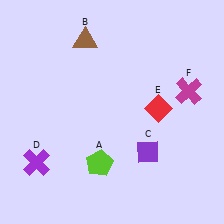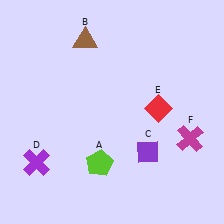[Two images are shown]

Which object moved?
The magenta cross (F) moved down.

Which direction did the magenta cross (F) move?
The magenta cross (F) moved down.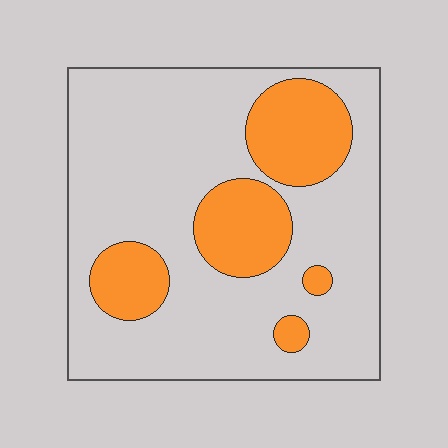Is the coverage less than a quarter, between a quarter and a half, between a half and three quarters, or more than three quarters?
Less than a quarter.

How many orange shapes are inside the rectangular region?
5.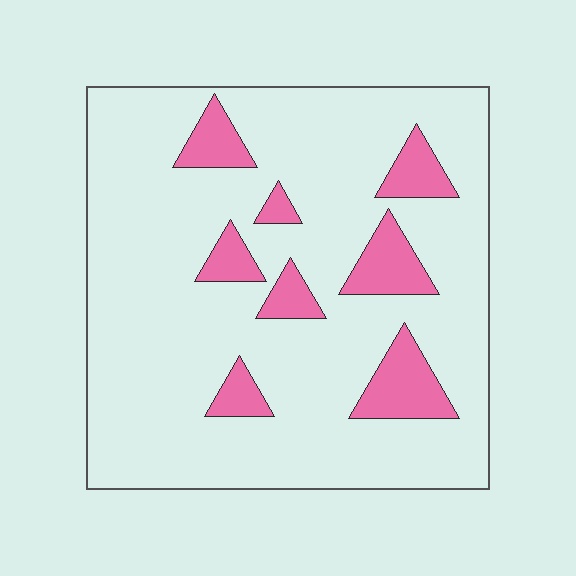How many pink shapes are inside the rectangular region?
8.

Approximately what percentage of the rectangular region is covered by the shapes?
Approximately 15%.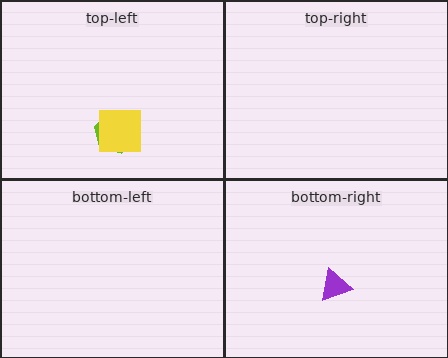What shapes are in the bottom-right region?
The purple triangle.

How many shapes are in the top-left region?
2.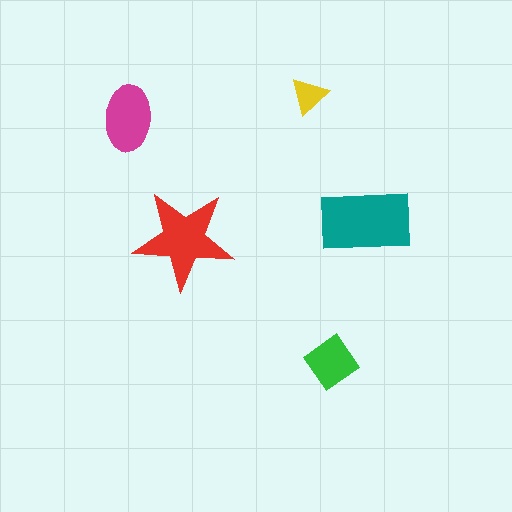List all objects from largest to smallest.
The teal rectangle, the red star, the magenta ellipse, the green diamond, the yellow triangle.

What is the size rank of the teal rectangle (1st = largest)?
1st.